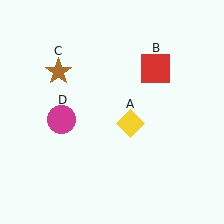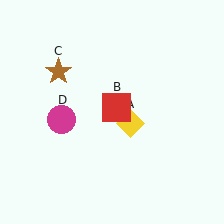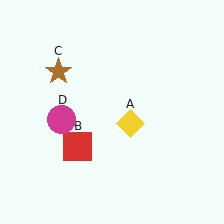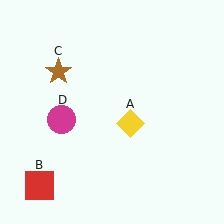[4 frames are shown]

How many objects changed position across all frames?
1 object changed position: red square (object B).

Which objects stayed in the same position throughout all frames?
Yellow diamond (object A) and brown star (object C) and magenta circle (object D) remained stationary.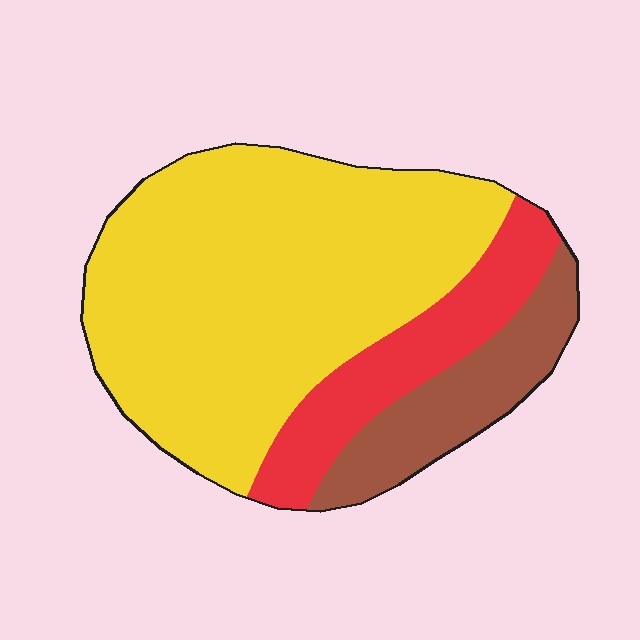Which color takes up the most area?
Yellow, at roughly 65%.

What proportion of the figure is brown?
Brown takes up less than a sixth of the figure.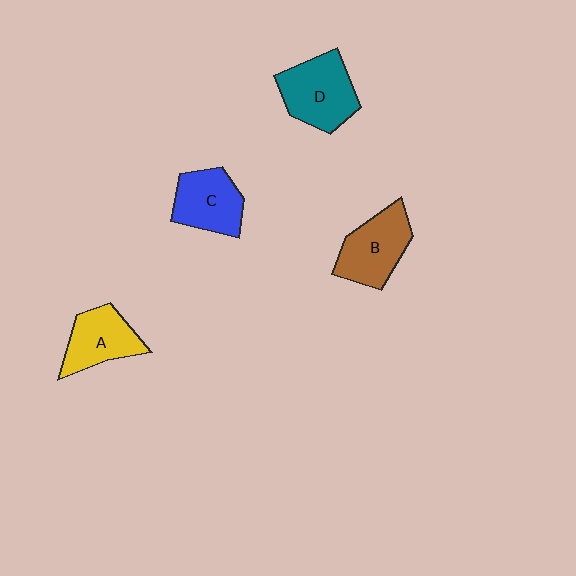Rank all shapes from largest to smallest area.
From largest to smallest: D (teal), B (brown), C (blue), A (yellow).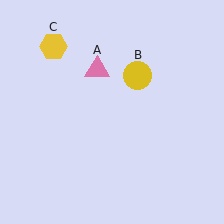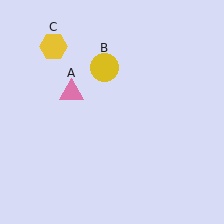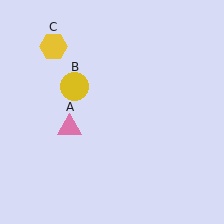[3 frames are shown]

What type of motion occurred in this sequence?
The pink triangle (object A), yellow circle (object B) rotated counterclockwise around the center of the scene.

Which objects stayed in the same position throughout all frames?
Yellow hexagon (object C) remained stationary.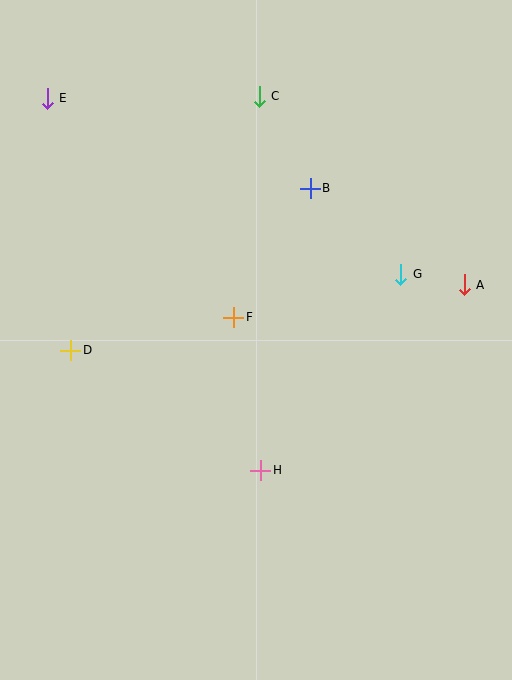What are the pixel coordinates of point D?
Point D is at (71, 350).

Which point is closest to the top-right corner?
Point C is closest to the top-right corner.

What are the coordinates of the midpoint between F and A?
The midpoint between F and A is at (349, 301).